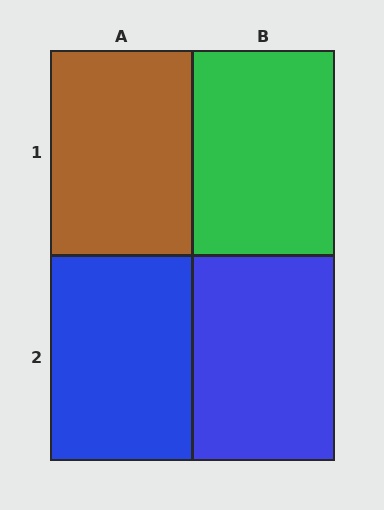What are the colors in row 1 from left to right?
Brown, green.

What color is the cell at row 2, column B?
Blue.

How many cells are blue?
2 cells are blue.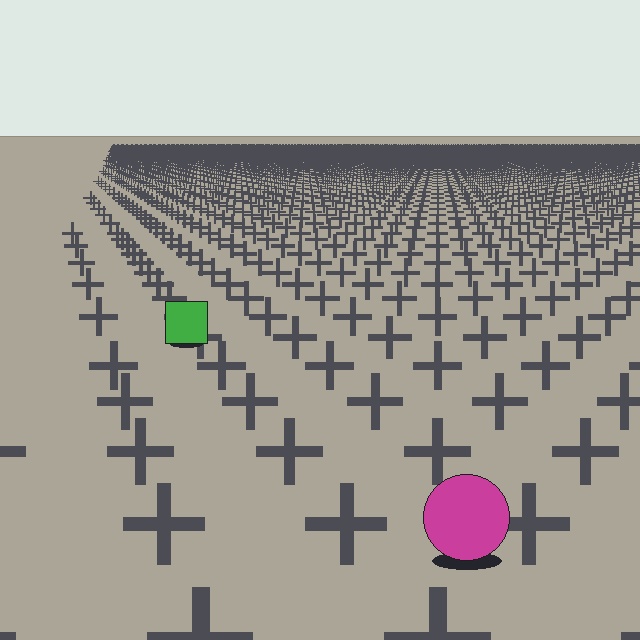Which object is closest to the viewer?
The magenta circle is closest. The texture marks near it are larger and more spread out.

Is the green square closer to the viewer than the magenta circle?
No. The magenta circle is closer — you can tell from the texture gradient: the ground texture is coarser near it.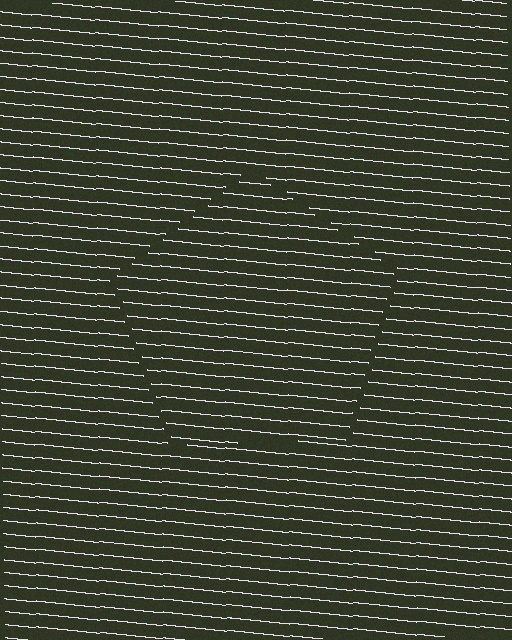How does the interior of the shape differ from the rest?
The interior of the shape contains the same grating, shifted by half a period — the contour is defined by the phase discontinuity where line-ends from the inner and outer gratings abut.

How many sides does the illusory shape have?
5 sides — the line-ends trace a pentagon.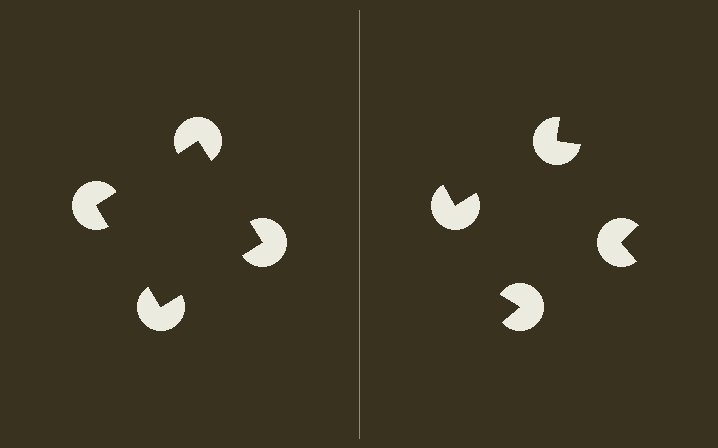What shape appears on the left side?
An illusory square.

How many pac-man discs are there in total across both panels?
8 — 4 on each side.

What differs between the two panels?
The pac-man discs are positioned identically on both sides; only the wedge orientations differ. On the left they align to a square; on the right they are misaligned.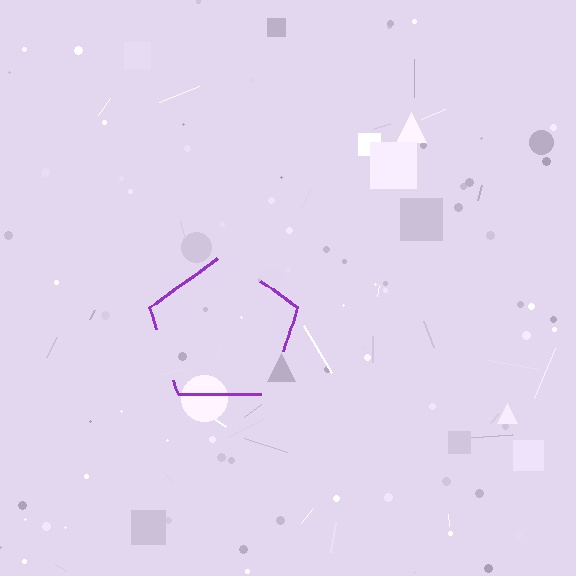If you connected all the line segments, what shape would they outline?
They would outline a pentagon.